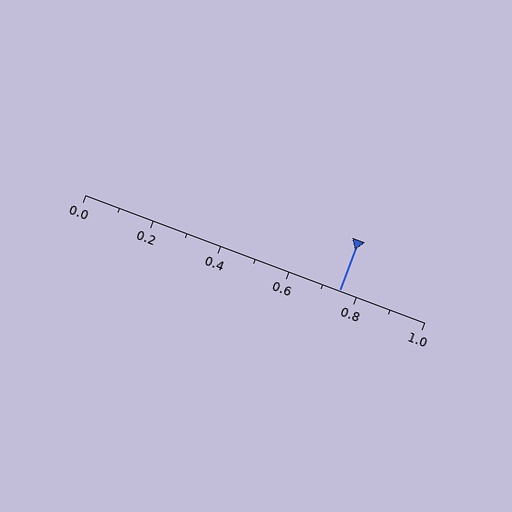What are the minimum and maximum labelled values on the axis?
The axis runs from 0.0 to 1.0.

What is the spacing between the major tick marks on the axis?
The major ticks are spaced 0.2 apart.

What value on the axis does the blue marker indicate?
The marker indicates approximately 0.75.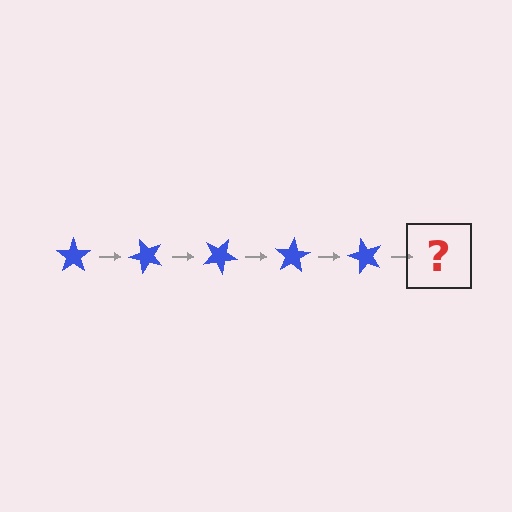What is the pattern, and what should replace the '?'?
The pattern is that the star rotates 50 degrees each step. The '?' should be a blue star rotated 250 degrees.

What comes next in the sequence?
The next element should be a blue star rotated 250 degrees.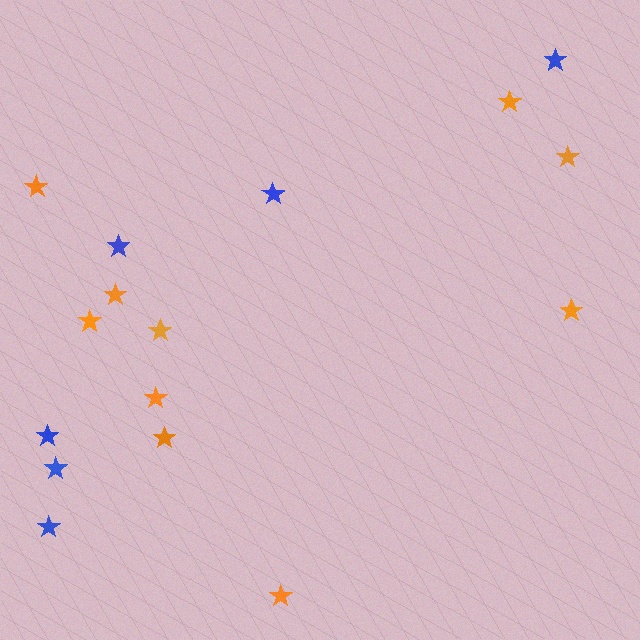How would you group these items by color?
There are 2 groups: one group of orange stars (10) and one group of blue stars (6).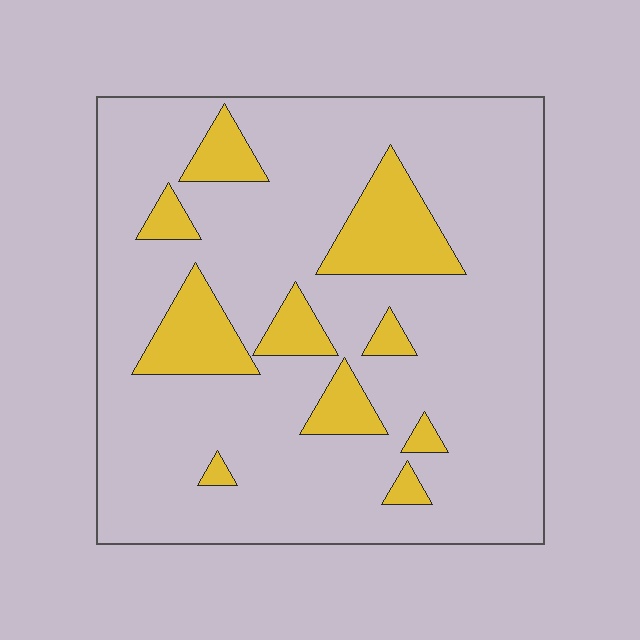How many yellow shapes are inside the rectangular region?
10.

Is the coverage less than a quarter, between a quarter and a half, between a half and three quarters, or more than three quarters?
Less than a quarter.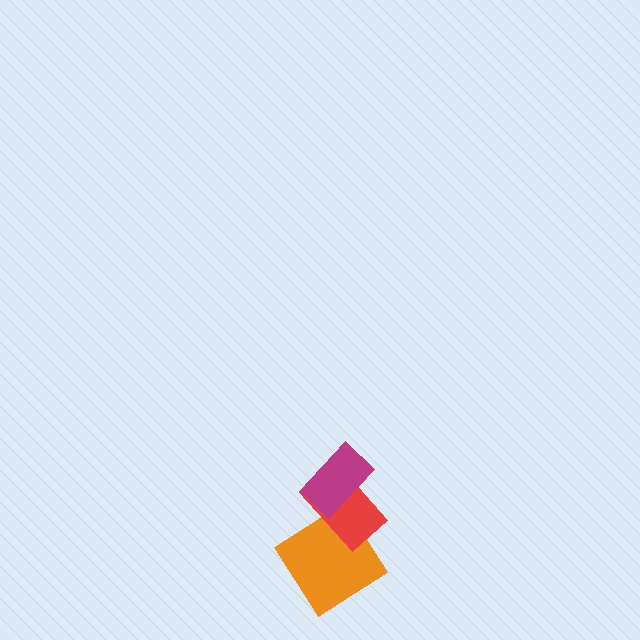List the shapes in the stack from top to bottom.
From top to bottom: the magenta rectangle, the red rectangle, the orange diamond.